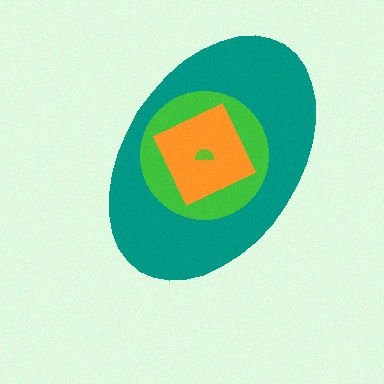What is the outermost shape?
The teal ellipse.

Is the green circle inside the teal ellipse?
Yes.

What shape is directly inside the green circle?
The orange square.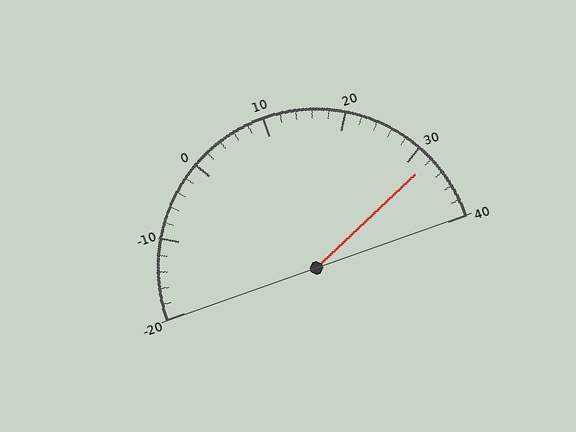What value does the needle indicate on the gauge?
The needle indicates approximately 32.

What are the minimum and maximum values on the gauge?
The gauge ranges from -20 to 40.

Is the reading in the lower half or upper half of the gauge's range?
The reading is in the upper half of the range (-20 to 40).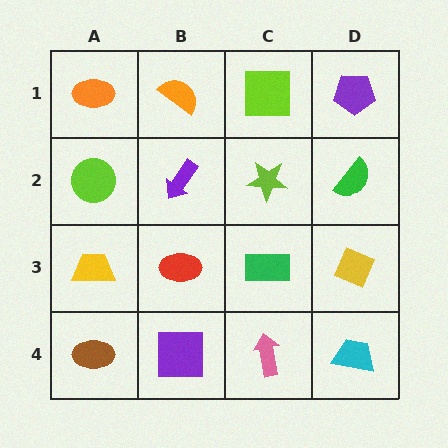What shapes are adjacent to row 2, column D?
A purple pentagon (row 1, column D), a yellow diamond (row 3, column D), a lime star (row 2, column C).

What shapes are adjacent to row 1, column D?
A green semicircle (row 2, column D), a lime square (row 1, column C).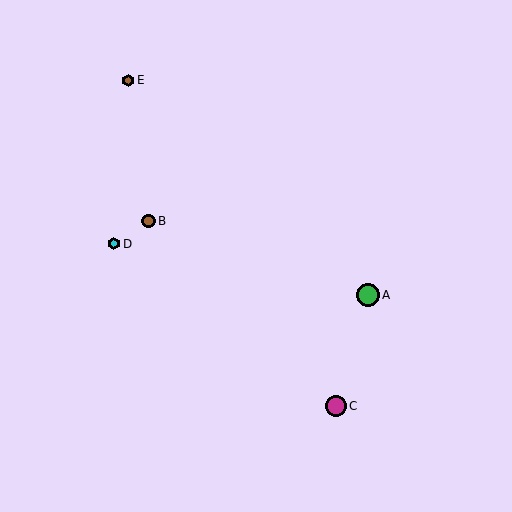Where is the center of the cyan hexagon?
The center of the cyan hexagon is at (114, 244).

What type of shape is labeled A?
Shape A is a green circle.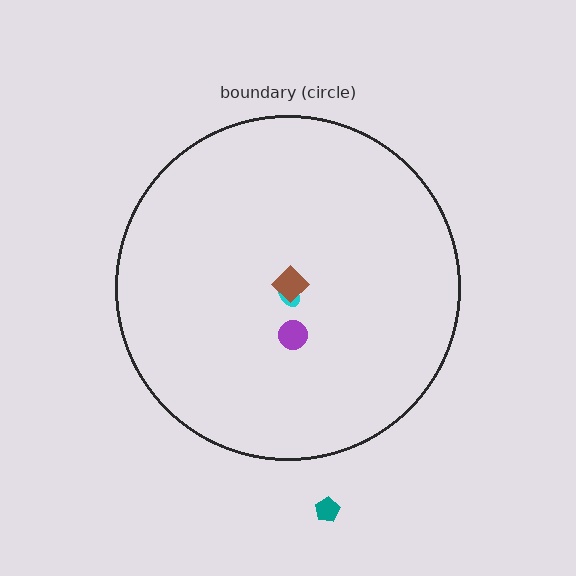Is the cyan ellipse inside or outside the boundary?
Inside.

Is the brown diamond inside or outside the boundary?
Inside.